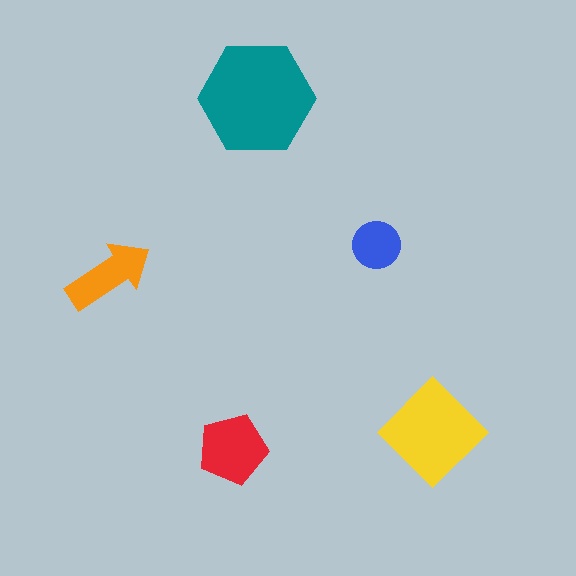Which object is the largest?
The teal hexagon.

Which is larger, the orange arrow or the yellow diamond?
The yellow diamond.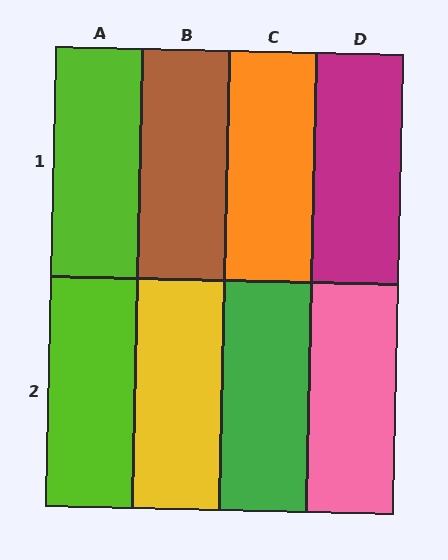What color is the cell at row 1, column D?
Magenta.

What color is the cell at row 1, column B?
Brown.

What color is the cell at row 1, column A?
Lime.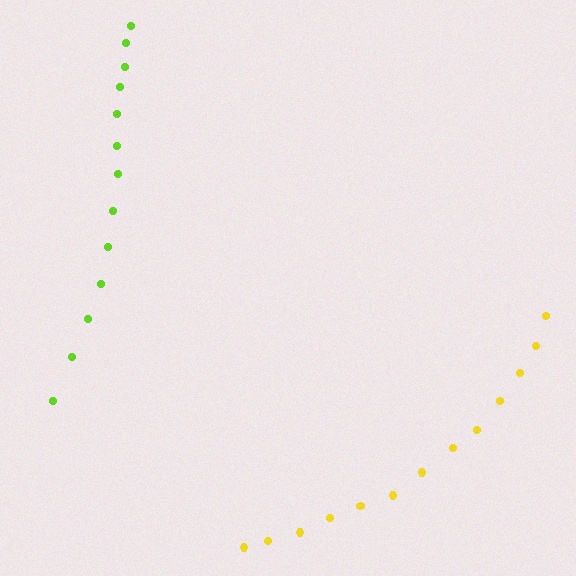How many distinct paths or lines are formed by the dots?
There are 2 distinct paths.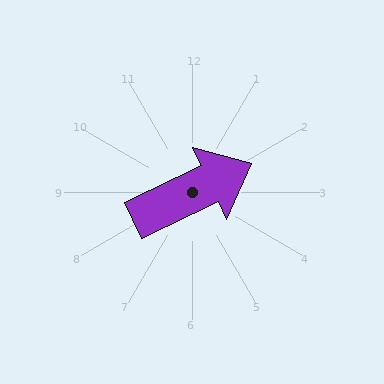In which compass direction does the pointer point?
Northeast.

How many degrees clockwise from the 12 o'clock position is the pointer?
Approximately 65 degrees.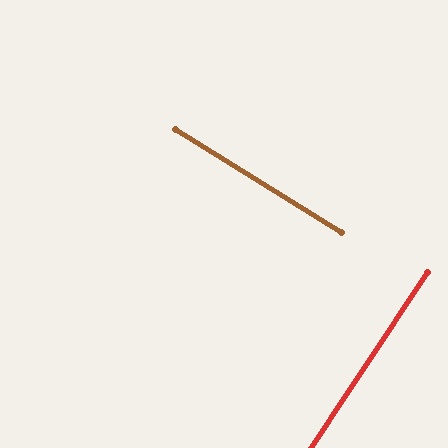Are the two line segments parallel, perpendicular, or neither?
Perpendicular — they meet at approximately 88°.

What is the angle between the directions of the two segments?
Approximately 88 degrees.